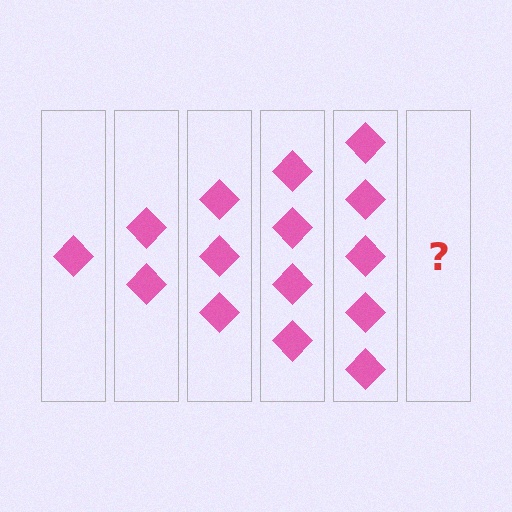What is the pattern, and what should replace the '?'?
The pattern is that each step adds one more diamond. The '?' should be 6 diamonds.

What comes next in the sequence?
The next element should be 6 diamonds.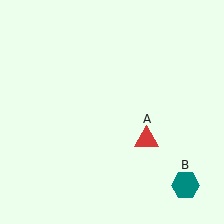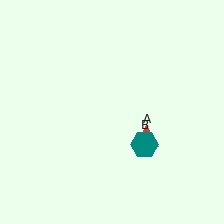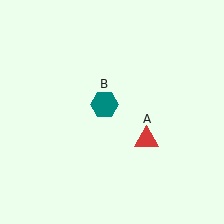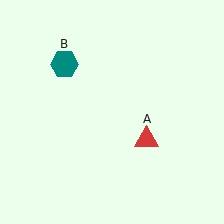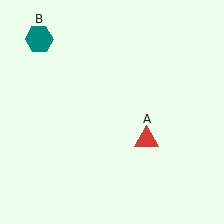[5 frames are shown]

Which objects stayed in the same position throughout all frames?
Red triangle (object A) remained stationary.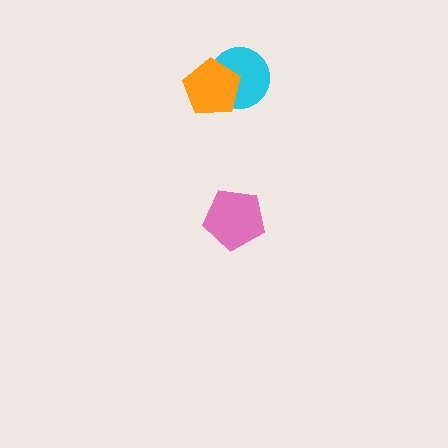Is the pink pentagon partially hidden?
No, no other shape covers it.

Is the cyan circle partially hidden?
Yes, it is partially covered by another shape.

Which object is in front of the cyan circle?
The orange pentagon is in front of the cyan circle.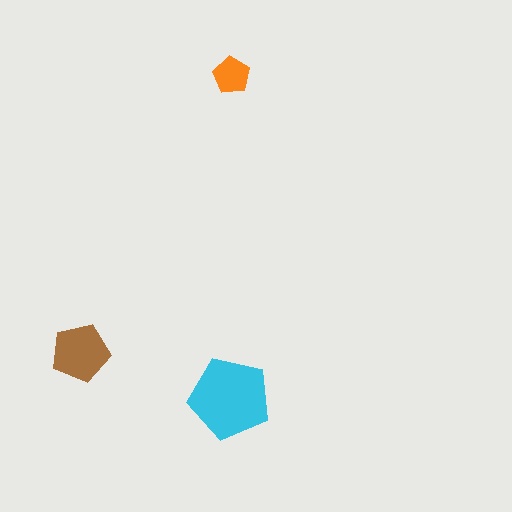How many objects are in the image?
There are 3 objects in the image.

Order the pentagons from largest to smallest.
the cyan one, the brown one, the orange one.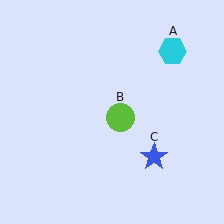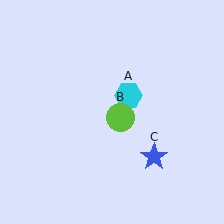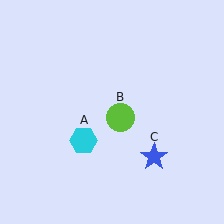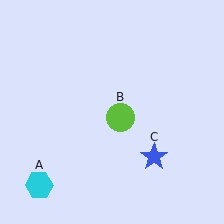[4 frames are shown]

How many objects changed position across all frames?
1 object changed position: cyan hexagon (object A).